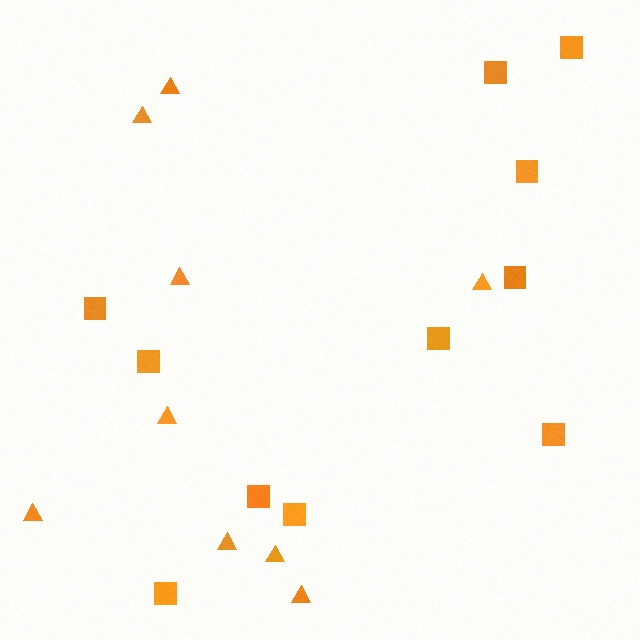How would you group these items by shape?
There are 2 groups: one group of squares (11) and one group of triangles (9).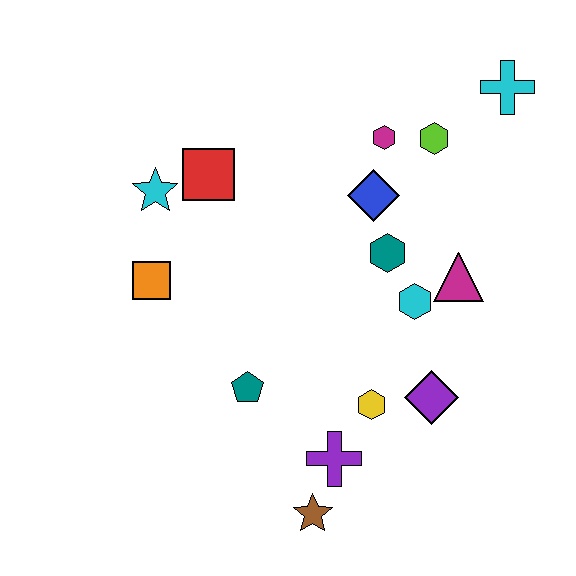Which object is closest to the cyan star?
The red square is closest to the cyan star.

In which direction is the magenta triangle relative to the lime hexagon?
The magenta triangle is below the lime hexagon.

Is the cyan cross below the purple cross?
No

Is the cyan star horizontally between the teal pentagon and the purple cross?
No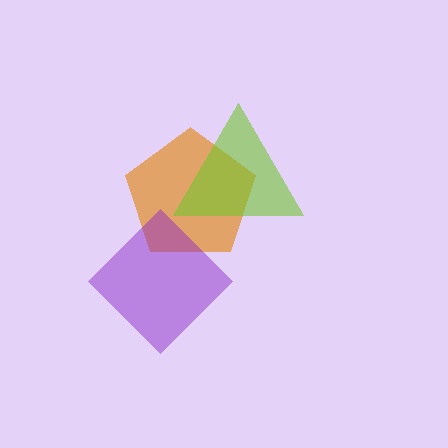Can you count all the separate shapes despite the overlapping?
Yes, there are 3 separate shapes.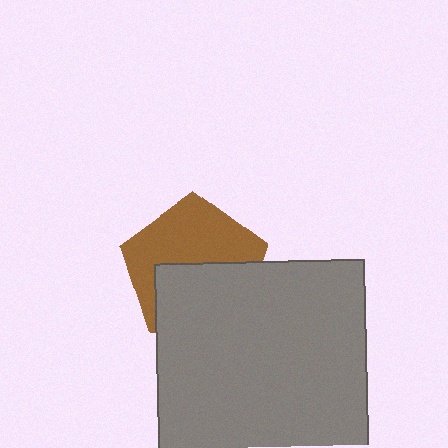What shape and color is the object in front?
The object in front is a gray square.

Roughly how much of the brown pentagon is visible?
About half of it is visible (roughly 53%).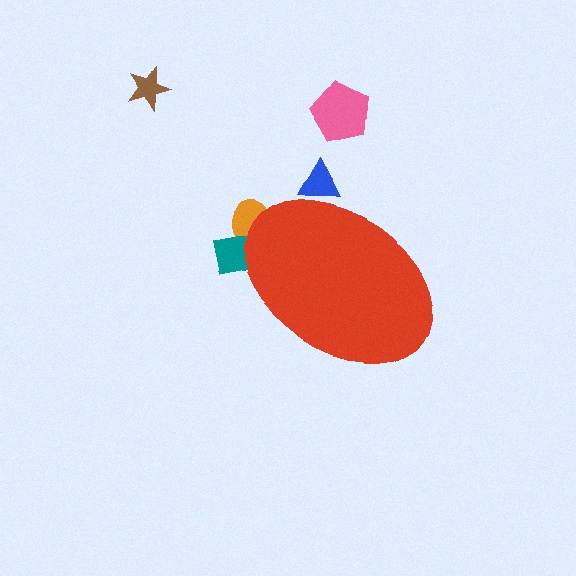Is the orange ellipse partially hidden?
Yes, the orange ellipse is partially hidden behind the red ellipse.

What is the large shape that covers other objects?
A red ellipse.